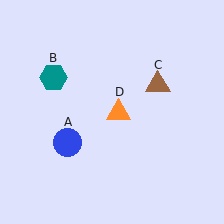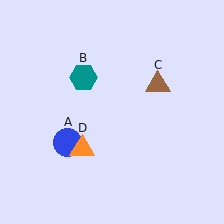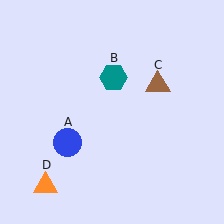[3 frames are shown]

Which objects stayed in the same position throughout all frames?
Blue circle (object A) and brown triangle (object C) remained stationary.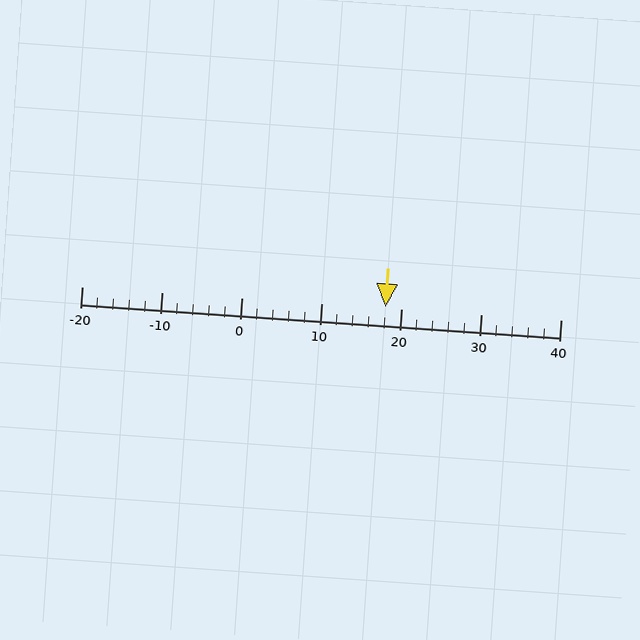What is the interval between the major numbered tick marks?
The major tick marks are spaced 10 units apart.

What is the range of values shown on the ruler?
The ruler shows values from -20 to 40.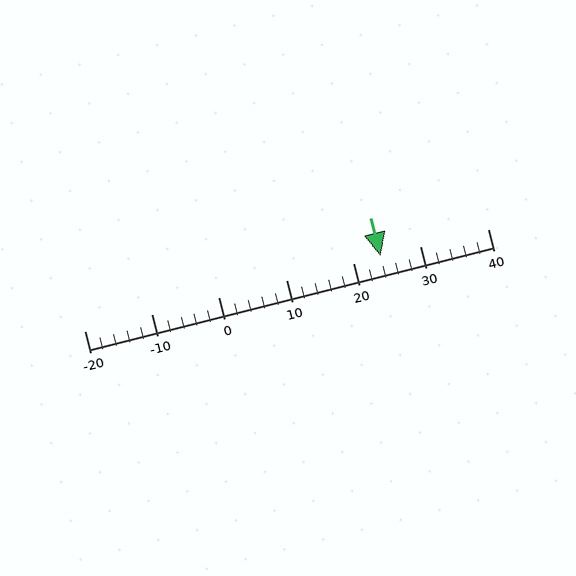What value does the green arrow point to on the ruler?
The green arrow points to approximately 24.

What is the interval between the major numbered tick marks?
The major tick marks are spaced 10 units apart.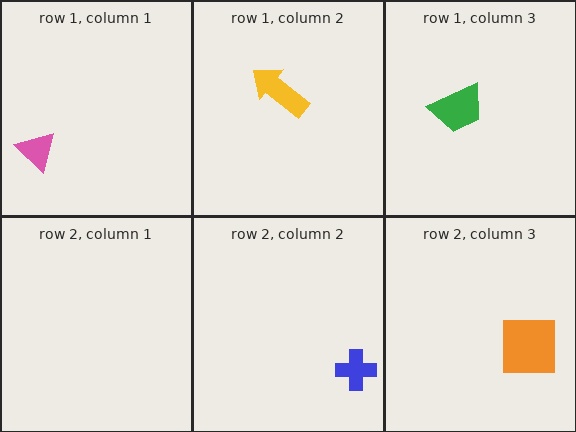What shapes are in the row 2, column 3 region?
The orange square.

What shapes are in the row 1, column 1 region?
The pink triangle.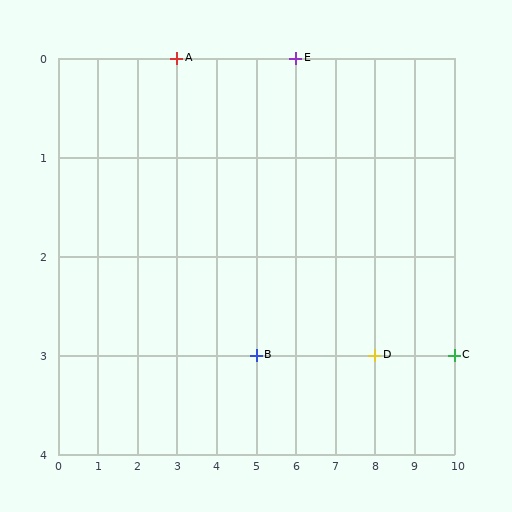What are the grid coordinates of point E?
Point E is at grid coordinates (6, 0).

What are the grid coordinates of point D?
Point D is at grid coordinates (8, 3).